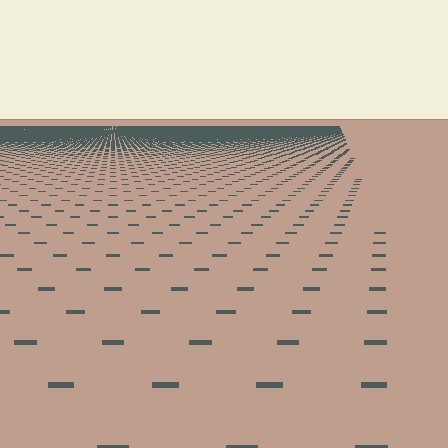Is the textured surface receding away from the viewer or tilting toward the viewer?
The surface is receding away from the viewer. Texture elements get smaller and denser toward the top.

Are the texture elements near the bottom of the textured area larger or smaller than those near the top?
Larger. Near the bottom, elements are closer to the viewer and appear at a bigger on-screen size.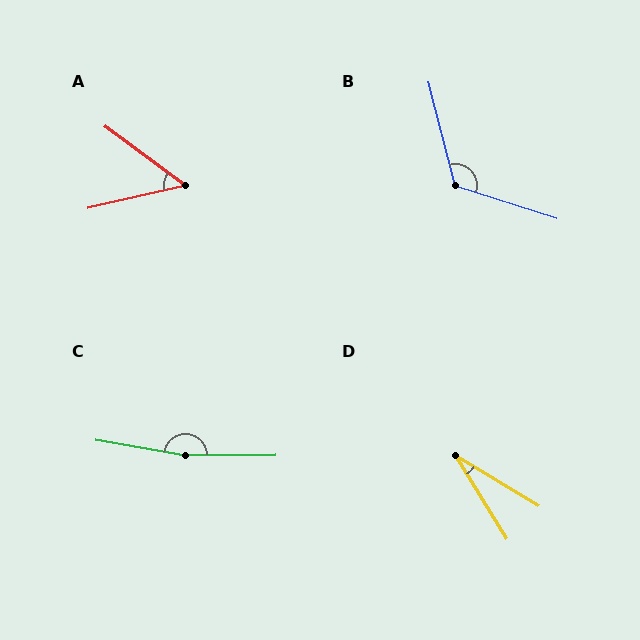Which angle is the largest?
C, at approximately 170 degrees.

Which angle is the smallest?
D, at approximately 27 degrees.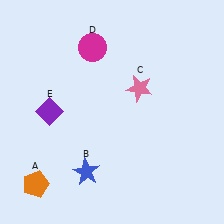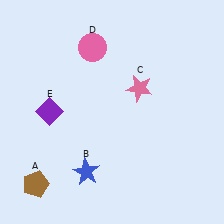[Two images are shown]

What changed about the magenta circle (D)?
In Image 1, D is magenta. In Image 2, it changed to pink.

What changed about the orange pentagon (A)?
In Image 1, A is orange. In Image 2, it changed to brown.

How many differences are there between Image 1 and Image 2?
There are 2 differences between the two images.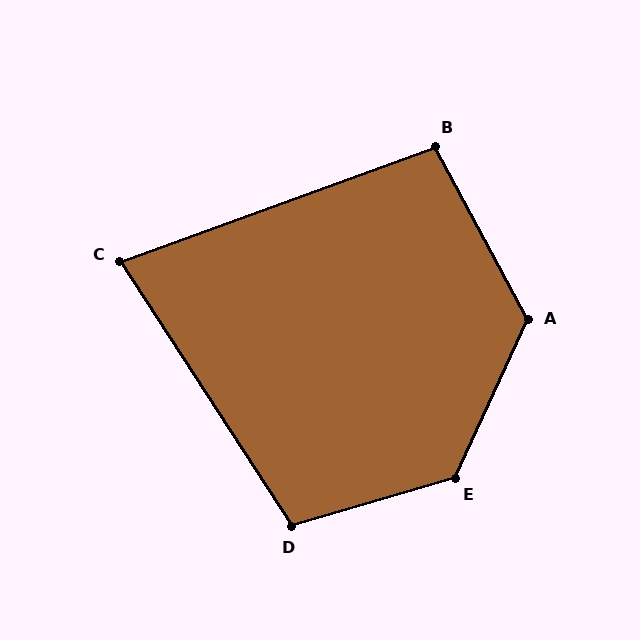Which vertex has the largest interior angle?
E, at approximately 131 degrees.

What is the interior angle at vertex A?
Approximately 127 degrees (obtuse).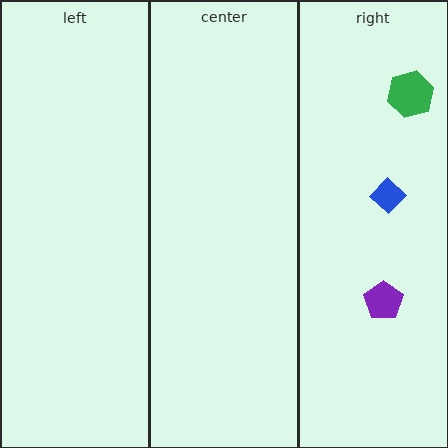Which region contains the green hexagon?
The right region.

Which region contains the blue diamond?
The right region.